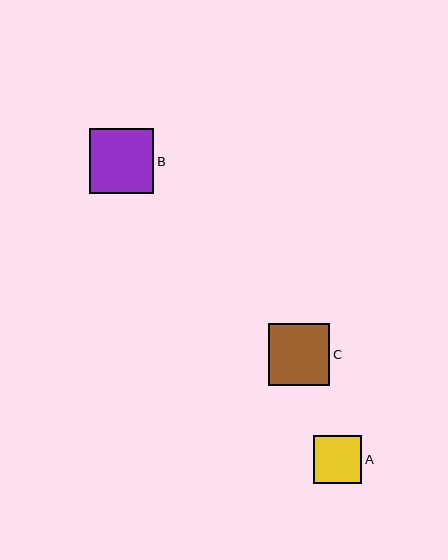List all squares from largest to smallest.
From largest to smallest: B, C, A.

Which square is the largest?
Square B is the largest with a size of approximately 64 pixels.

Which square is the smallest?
Square A is the smallest with a size of approximately 48 pixels.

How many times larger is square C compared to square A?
Square C is approximately 1.3 times the size of square A.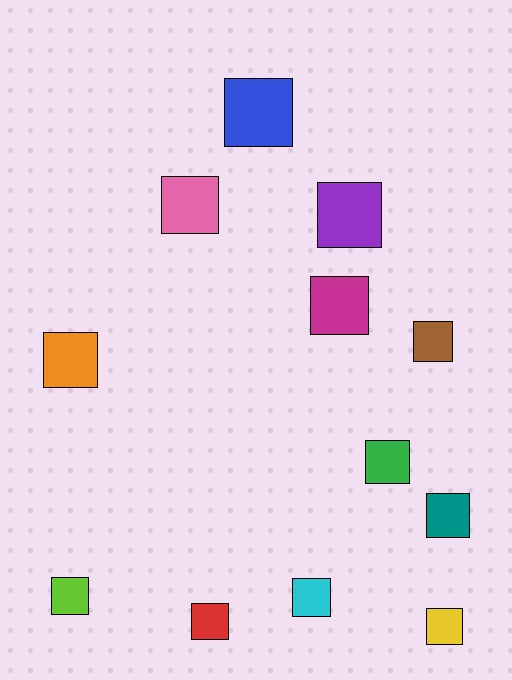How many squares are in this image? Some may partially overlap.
There are 12 squares.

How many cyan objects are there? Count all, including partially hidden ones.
There is 1 cyan object.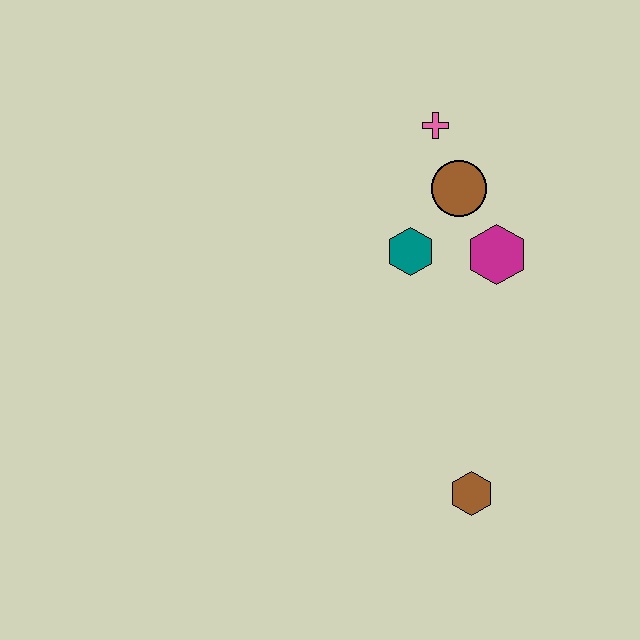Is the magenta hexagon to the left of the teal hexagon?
No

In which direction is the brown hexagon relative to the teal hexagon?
The brown hexagon is below the teal hexagon.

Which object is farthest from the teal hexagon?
The brown hexagon is farthest from the teal hexagon.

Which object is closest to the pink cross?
The brown circle is closest to the pink cross.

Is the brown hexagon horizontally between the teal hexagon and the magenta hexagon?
Yes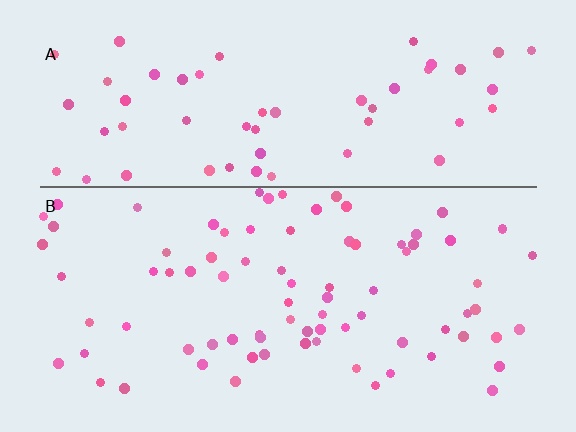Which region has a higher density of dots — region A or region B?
B (the bottom).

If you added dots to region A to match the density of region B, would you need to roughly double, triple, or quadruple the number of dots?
Approximately double.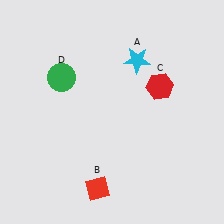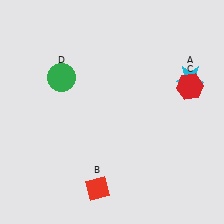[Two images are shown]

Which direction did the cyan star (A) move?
The cyan star (A) moved right.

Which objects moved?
The objects that moved are: the cyan star (A), the red hexagon (C).